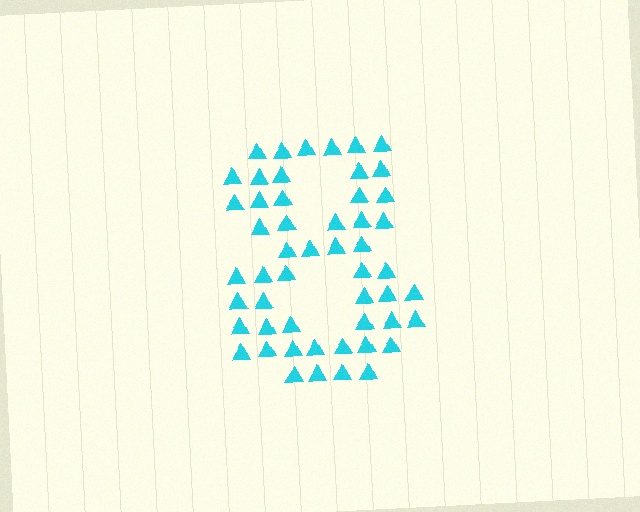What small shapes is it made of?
It is made of small triangles.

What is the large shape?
The large shape is the digit 8.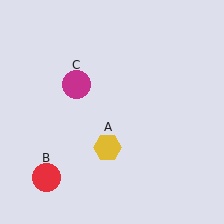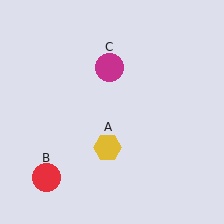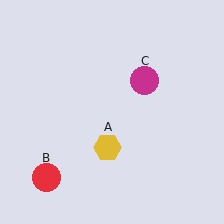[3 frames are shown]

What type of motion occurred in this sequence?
The magenta circle (object C) rotated clockwise around the center of the scene.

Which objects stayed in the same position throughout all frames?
Yellow hexagon (object A) and red circle (object B) remained stationary.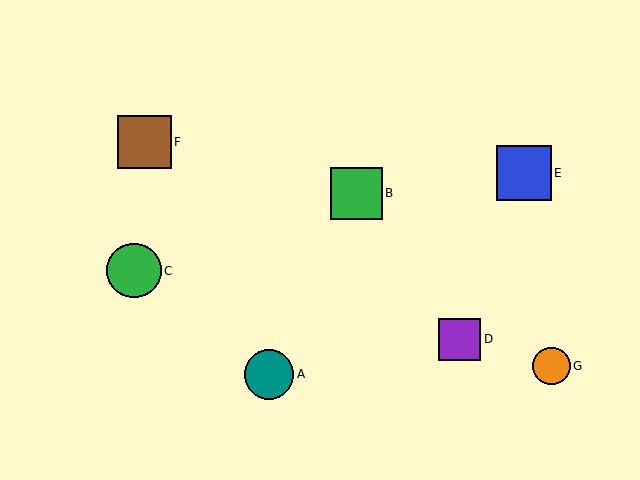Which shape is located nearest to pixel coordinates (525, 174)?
The blue square (labeled E) at (524, 173) is nearest to that location.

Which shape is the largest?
The blue square (labeled E) is the largest.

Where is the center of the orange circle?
The center of the orange circle is at (552, 366).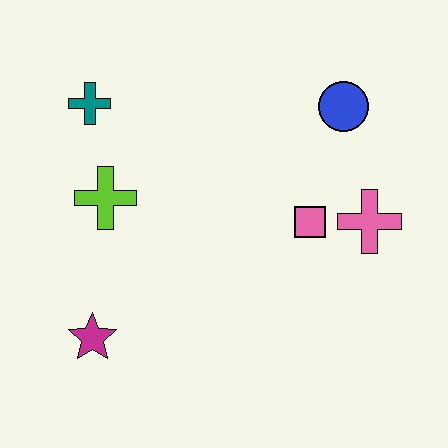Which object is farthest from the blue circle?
The magenta star is farthest from the blue circle.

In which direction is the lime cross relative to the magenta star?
The lime cross is above the magenta star.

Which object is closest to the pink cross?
The pink square is closest to the pink cross.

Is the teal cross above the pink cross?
Yes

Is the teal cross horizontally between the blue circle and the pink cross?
No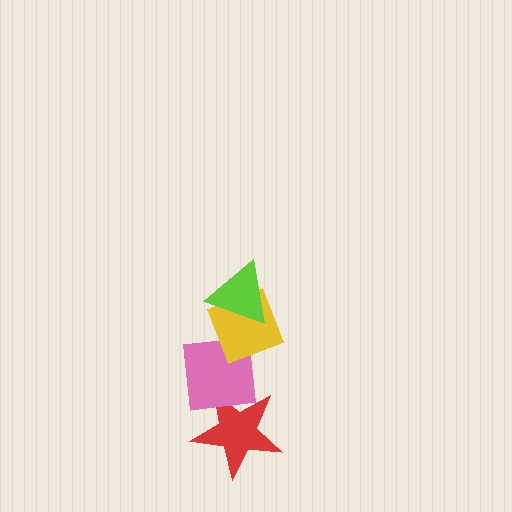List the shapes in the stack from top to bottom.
From top to bottom: the lime triangle, the yellow diamond, the pink square, the red star.